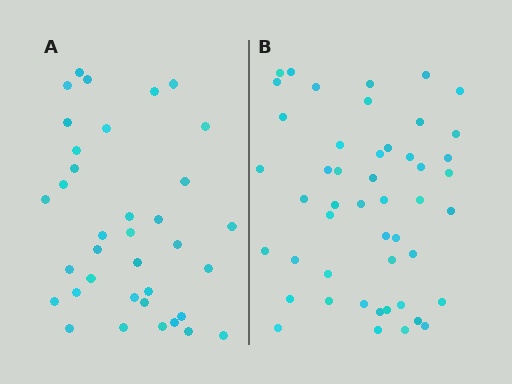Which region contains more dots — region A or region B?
Region B (the right region) has more dots.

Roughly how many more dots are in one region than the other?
Region B has roughly 12 or so more dots than region A.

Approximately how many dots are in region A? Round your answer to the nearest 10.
About 40 dots. (The exact count is 36, which rounds to 40.)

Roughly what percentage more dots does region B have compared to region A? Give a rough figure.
About 35% more.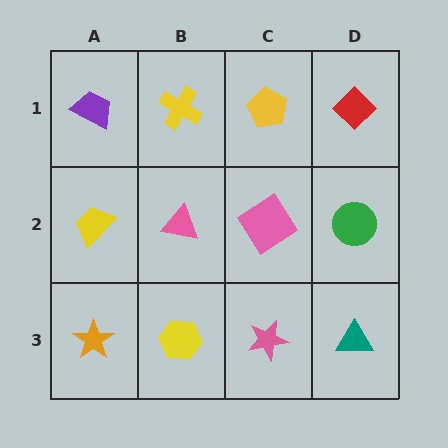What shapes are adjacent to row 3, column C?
A pink diamond (row 2, column C), a yellow hexagon (row 3, column B), a teal triangle (row 3, column D).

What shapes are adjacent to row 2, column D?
A red diamond (row 1, column D), a teal triangle (row 3, column D), a pink diamond (row 2, column C).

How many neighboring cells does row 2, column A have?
3.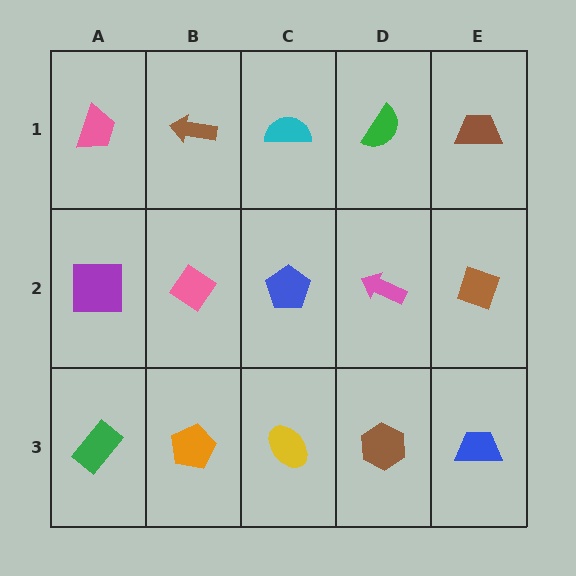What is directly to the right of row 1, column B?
A cyan semicircle.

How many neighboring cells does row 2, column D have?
4.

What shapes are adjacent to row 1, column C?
A blue pentagon (row 2, column C), a brown arrow (row 1, column B), a green semicircle (row 1, column D).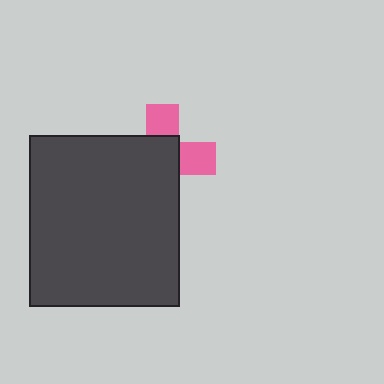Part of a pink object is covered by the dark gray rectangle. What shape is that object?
It is a cross.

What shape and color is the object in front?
The object in front is a dark gray rectangle.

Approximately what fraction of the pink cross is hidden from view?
Roughly 63% of the pink cross is hidden behind the dark gray rectangle.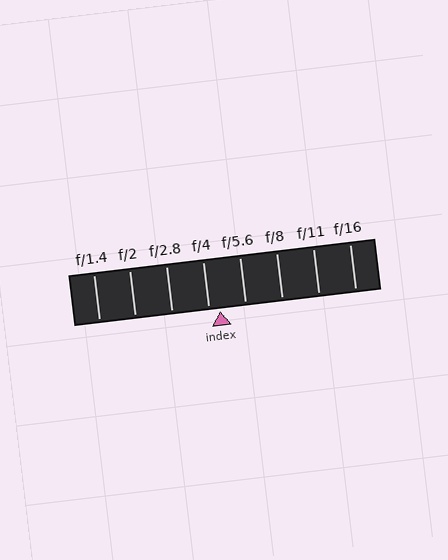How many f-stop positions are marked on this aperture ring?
There are 8 f-stop positions marked.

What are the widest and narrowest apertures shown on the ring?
The widest aperture shown is f/1.4 and the narrowest is f/16.